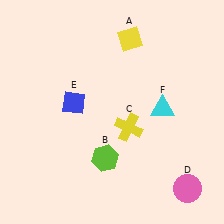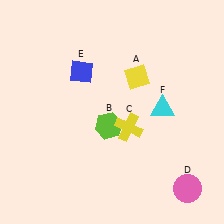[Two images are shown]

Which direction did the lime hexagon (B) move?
The lime hexagon (B) moved up.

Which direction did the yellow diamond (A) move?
The yellow diamond (A) moved down.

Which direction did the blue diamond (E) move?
The blue diamond (E) moved up.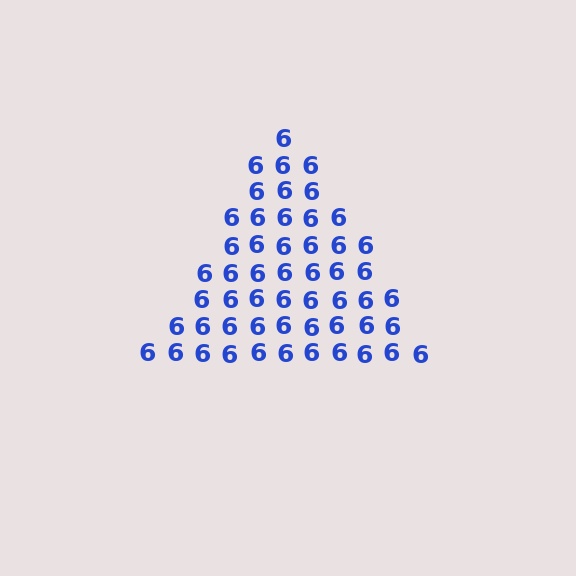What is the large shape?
The large shape is a triangle.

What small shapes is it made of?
It is made of small digit 6's.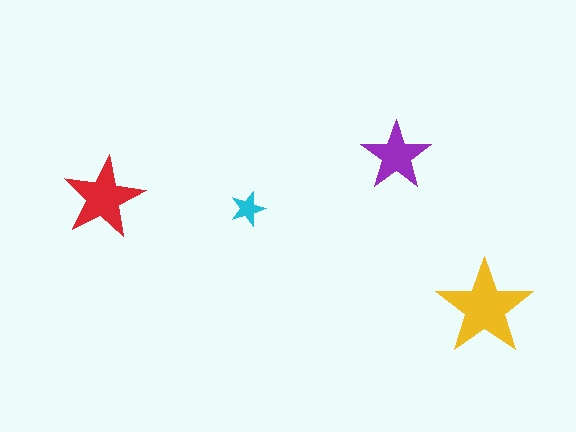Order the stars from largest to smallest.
the yellow one, the red one, the purple one, the cyan one.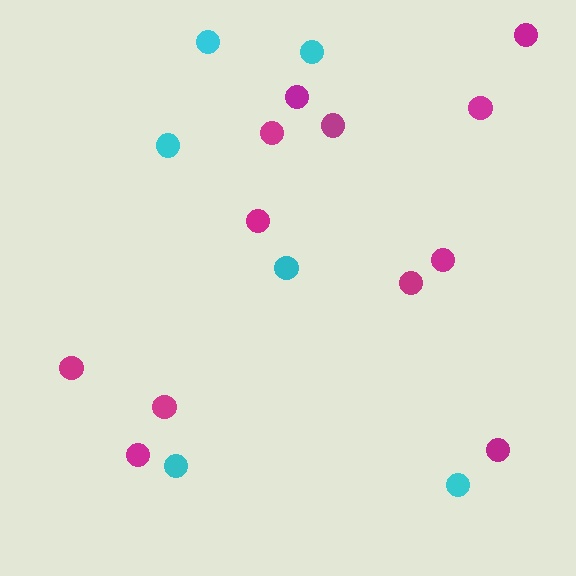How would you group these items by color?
There are 2 groups: one group of magenta circles (12) and one group of cyan circles (6).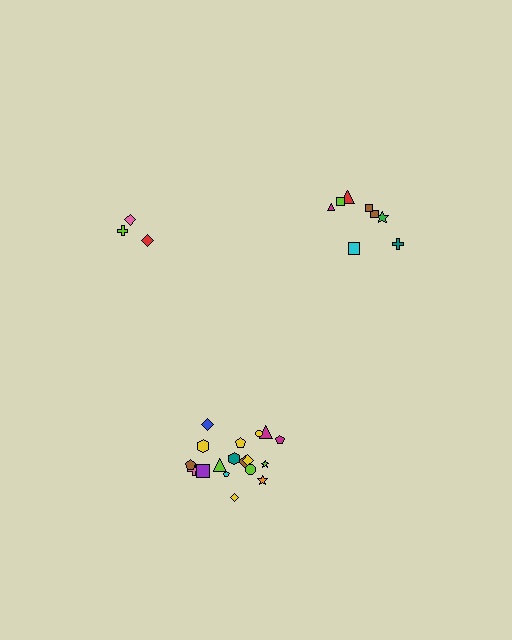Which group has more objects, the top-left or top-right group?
The top-right group.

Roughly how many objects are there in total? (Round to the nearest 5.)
Roughly 30 objects in total.